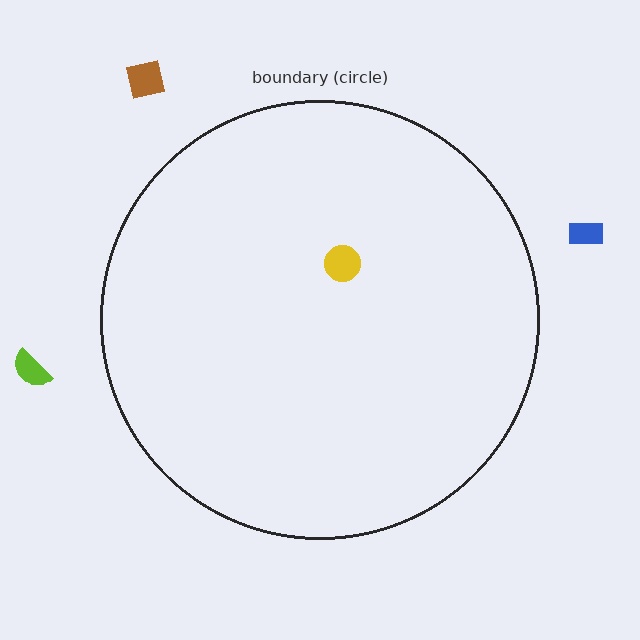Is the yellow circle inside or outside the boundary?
Inside.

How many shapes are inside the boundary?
1 inside, 3 outside.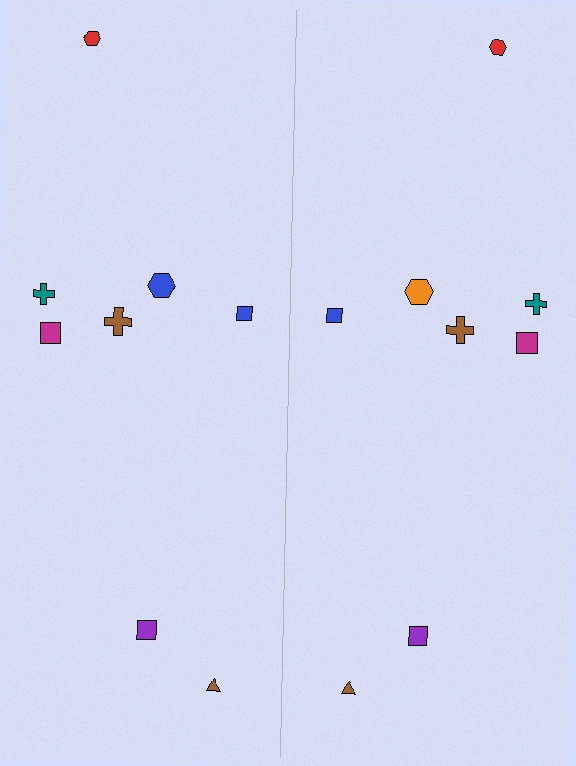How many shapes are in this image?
There are 16 shapes in this image.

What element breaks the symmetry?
The orange hexagon on the right side breaks the symmetry — its mirror counterpart is blue.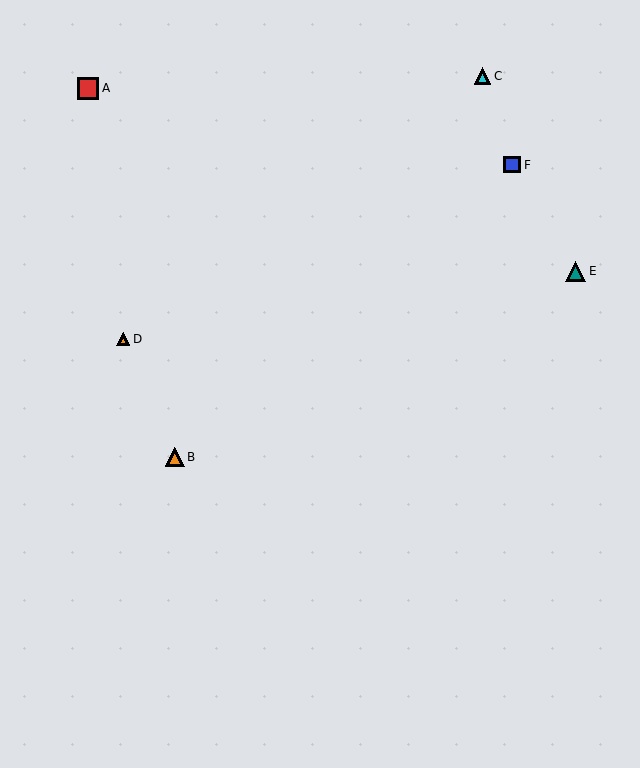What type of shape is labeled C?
Shape C is a cyan triangle.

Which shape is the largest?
The red square (labeled A) is the largest.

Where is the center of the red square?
The center of the red square is at (88, 88).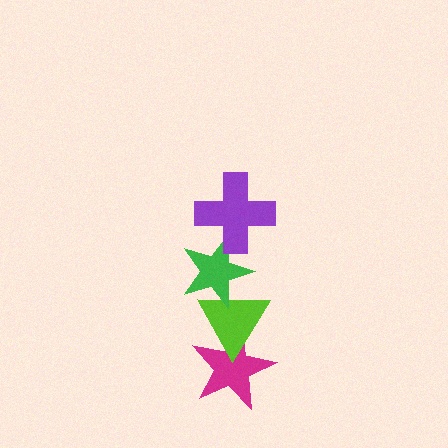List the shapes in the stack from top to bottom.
From top to bottom: the purple cross, the green star, the lime triangle, the magenta star.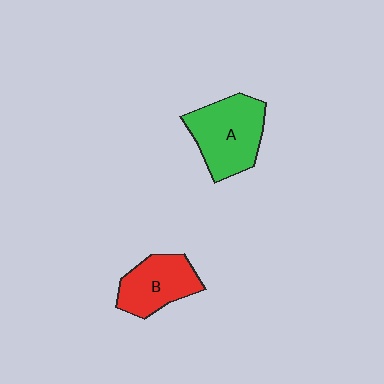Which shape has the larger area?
Shape A (green).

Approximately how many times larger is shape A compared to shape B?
Approximately 1.3 times.